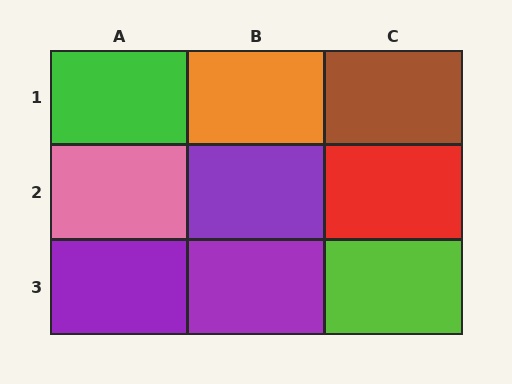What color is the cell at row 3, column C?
Lime.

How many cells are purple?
3 cells are purple.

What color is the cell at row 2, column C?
Red.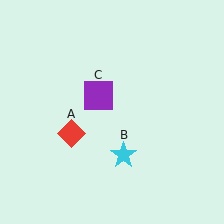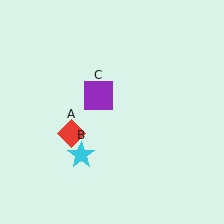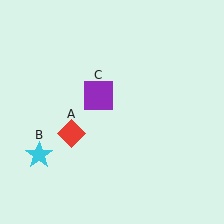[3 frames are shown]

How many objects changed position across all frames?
1 object changed position: cyan star (object B).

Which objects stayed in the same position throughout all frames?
Red diamond (object A) and purple square (object C) remained stationary.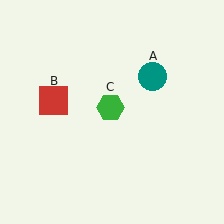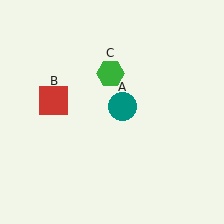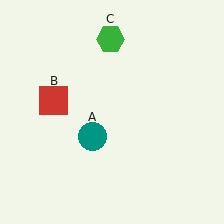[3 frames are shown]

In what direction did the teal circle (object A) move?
The teal circle (object A) moved down and to the left.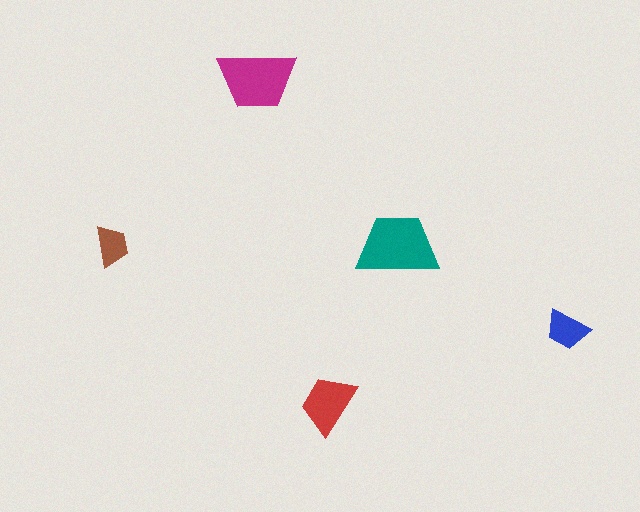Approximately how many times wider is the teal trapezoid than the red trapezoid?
About 1.5 times wider.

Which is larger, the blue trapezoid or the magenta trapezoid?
The magenta one.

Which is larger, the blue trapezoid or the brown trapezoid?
The blue one.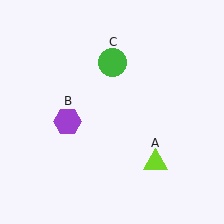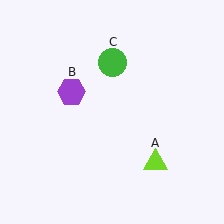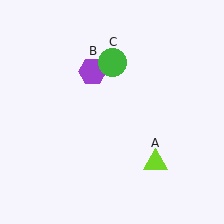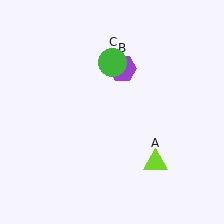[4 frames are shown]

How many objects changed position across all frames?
1 object changed position: purple hexagon (object B).